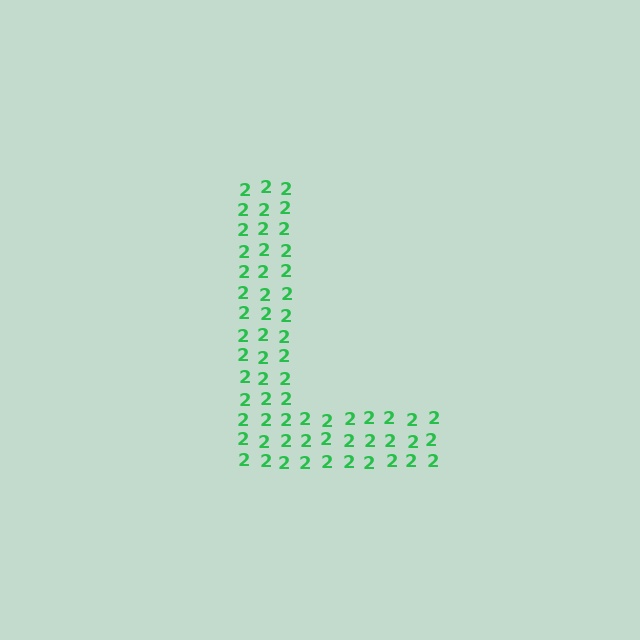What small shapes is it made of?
It is made of small digit 2's.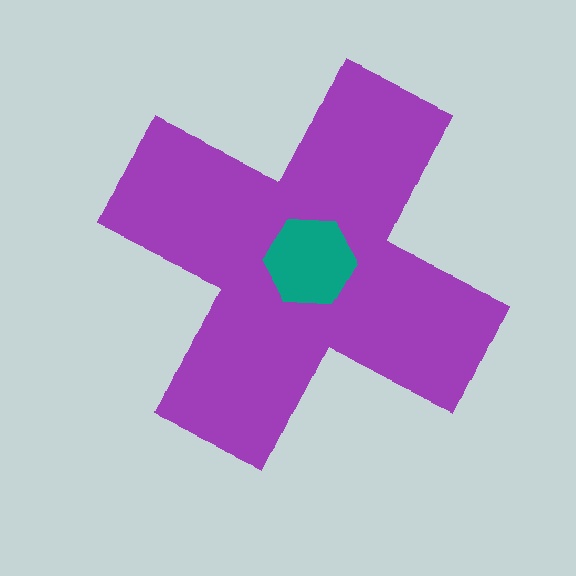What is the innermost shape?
The teal hexagon.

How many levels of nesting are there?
2.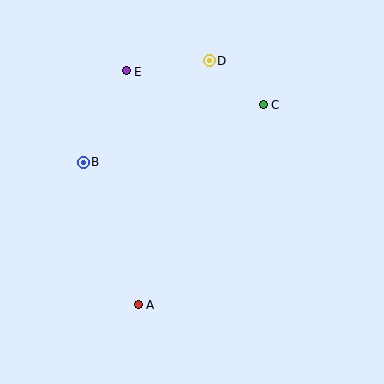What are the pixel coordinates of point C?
Point C is at (263, 105).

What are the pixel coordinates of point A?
Point A is at (138, 304).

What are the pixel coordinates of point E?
Point E is at (126, 71).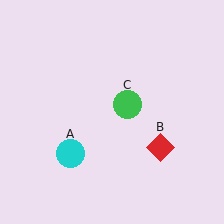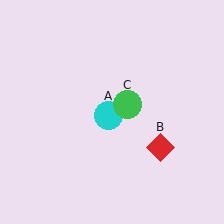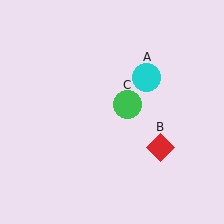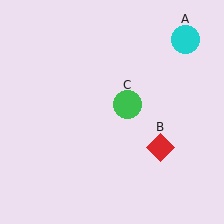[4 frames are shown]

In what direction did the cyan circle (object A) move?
The cyan circle (object A) moved up and to the right.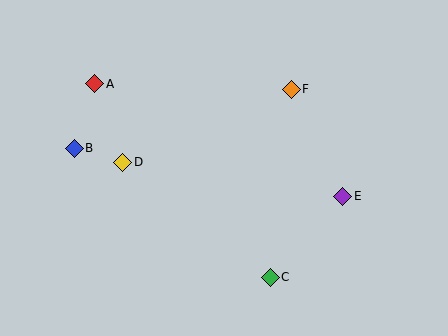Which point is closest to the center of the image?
Point D at (123, 162) is closest to the center.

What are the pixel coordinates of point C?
Point C is at (270, 277).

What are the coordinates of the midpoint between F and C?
The midpoint between F and C is at (281, 183).